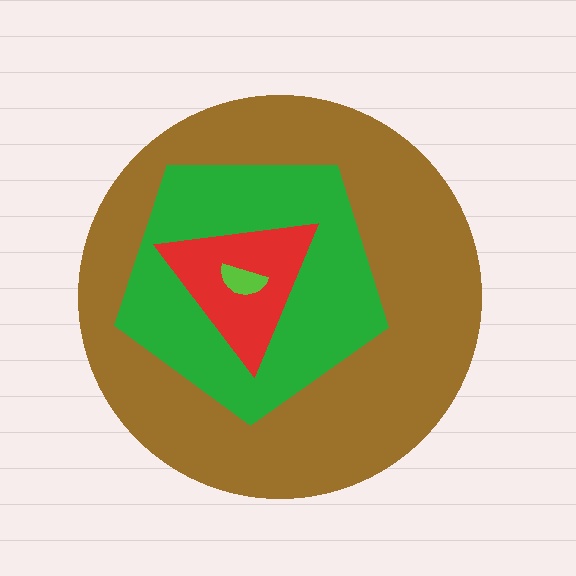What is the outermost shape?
The brown circle.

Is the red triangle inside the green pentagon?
Yes.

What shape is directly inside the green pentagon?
The red triangle.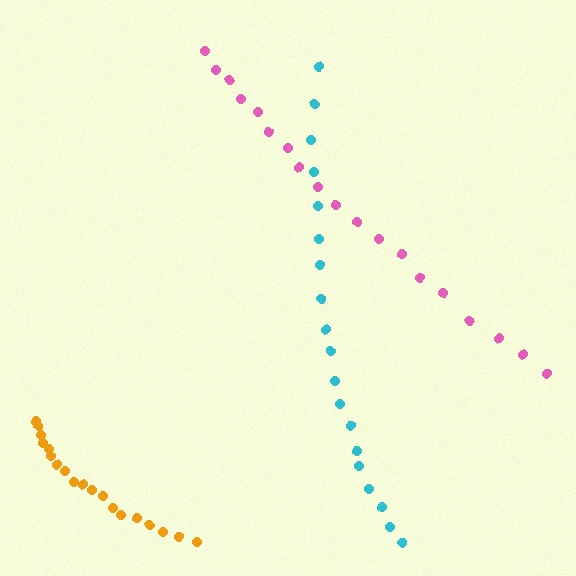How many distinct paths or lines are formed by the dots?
There are 3 distinct paths.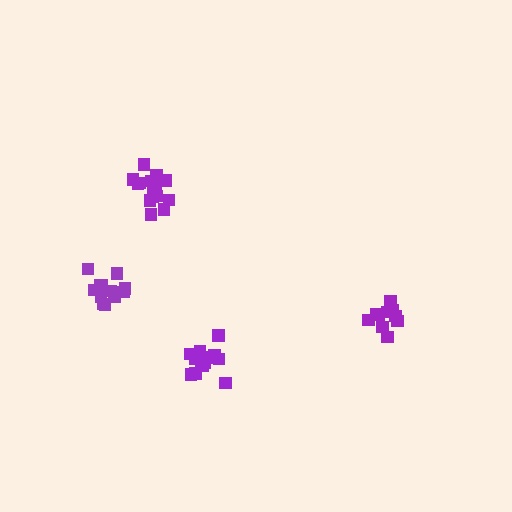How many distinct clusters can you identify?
There are 4 distinct clusters.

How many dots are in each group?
Group 1: 14 dots, Group 2: 10 dots, Group 3: 13 dots, Group 4: 15 dots (52 total).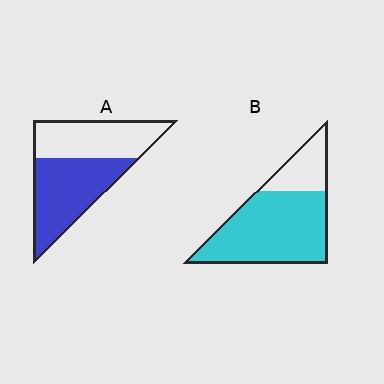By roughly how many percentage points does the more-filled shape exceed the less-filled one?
By roughly 20 percentage points (B over A).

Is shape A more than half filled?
Yes.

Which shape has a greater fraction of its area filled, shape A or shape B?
Shape B.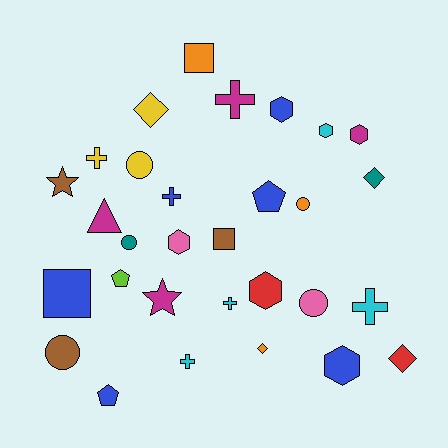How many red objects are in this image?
There are 2 red objects.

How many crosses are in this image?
There are 6 crosses.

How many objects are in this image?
There are 30 objects.